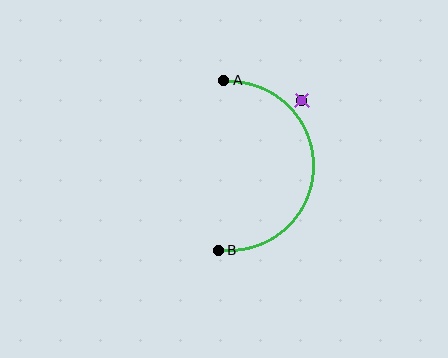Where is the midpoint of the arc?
The arc midpoint is the point on the curve farthest from the straight line joining A and B. It sits to the right of that line.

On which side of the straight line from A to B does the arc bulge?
The arc bulges to the right of the straight line connecting A and B.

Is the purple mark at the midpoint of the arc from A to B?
No — the purple mark does not lie on the arc at all. It sits slightly outside the curve.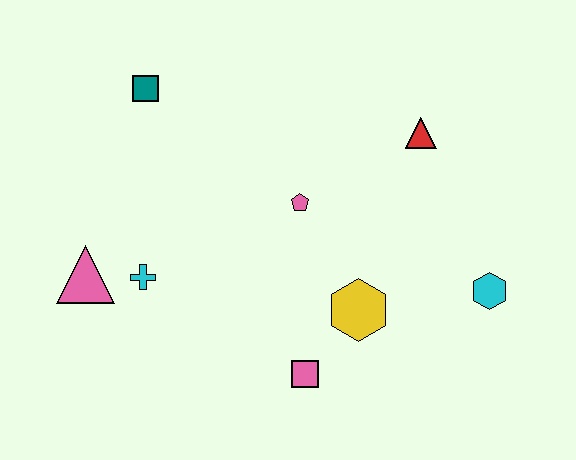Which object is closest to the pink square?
The yellow hexagon is closest to the pink square.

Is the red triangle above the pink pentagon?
Yes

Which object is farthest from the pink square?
The teal square is farthest from the pink square.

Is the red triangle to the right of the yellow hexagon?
Yes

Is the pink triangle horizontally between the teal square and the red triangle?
No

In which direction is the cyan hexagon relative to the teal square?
The cyan hexagon is to the right of the teal square.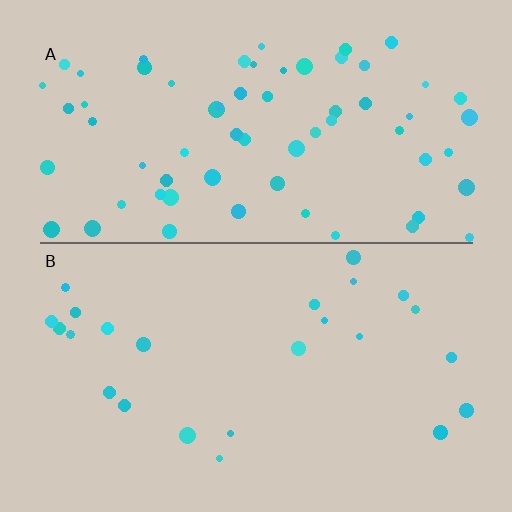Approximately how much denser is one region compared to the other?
Approximately 2.7× — region A over region B.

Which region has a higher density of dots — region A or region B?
A (the top).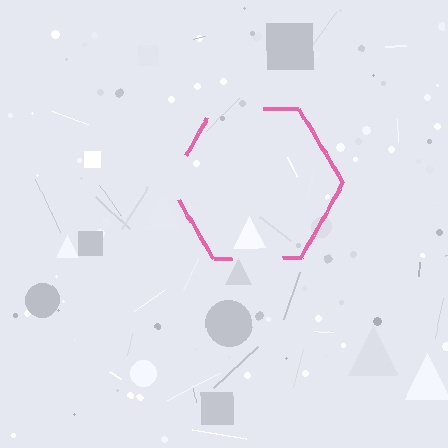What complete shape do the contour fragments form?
The contour fragments form a hexagon.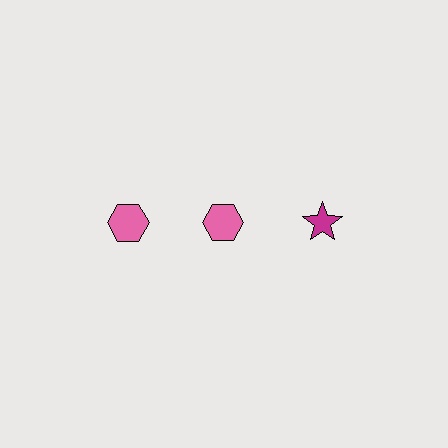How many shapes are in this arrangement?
There are 3 shapes arranged in a grid pattern.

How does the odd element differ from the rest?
It differs in both color (magenta instead of pink) and shape (star instead of hexagon).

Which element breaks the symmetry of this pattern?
The magenta star in the top row, center column breaks the symmetry. All other shapes are pink hexagons.